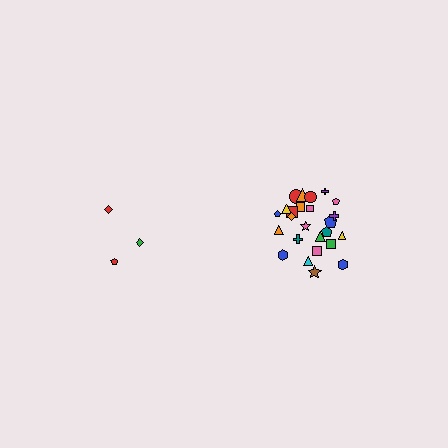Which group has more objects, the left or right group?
The right group.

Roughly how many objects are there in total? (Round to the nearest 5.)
Roughly 30 objects in total.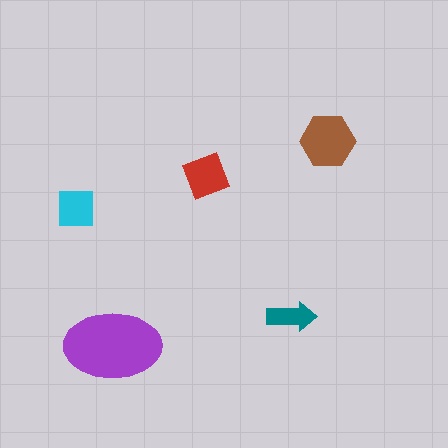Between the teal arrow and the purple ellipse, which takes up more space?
The purple ellipse.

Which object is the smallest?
The teal arrow.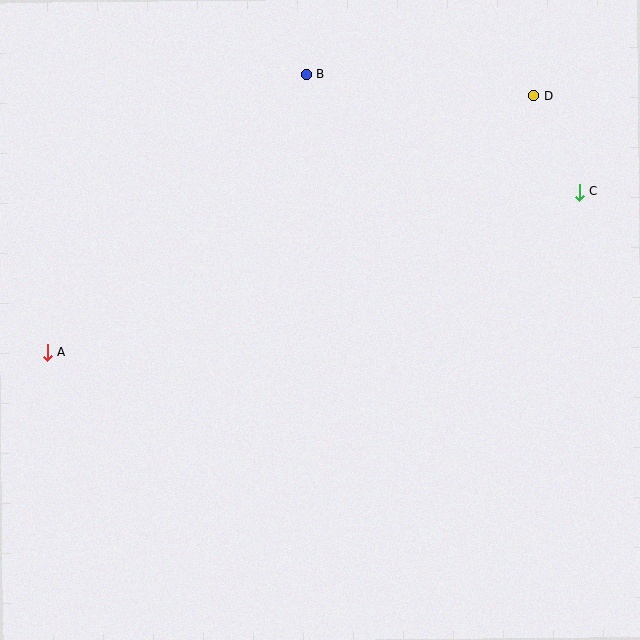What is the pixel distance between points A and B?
The distance between A and B is 380 pixels.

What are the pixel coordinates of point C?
Point C is at (579, 192).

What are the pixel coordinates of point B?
Point B is at (306, 74).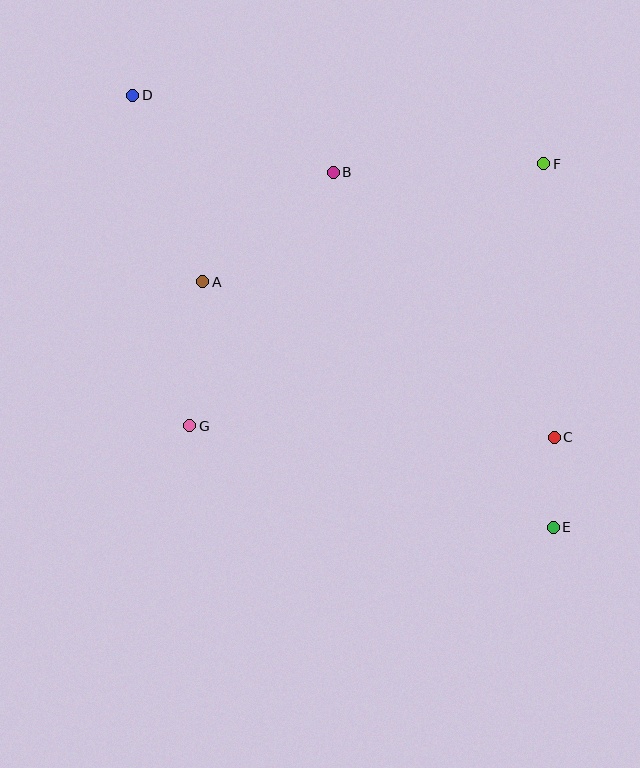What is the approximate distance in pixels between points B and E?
The distance between B and E is approximately 418 pixels.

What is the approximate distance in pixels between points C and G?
The distance between C and G is approximately 364 pixels.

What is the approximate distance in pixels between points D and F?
The distance between D and F is approximately 416 pixels.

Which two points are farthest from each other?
Points D and E are farthest from each other.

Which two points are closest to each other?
Points C and E are closest to each other.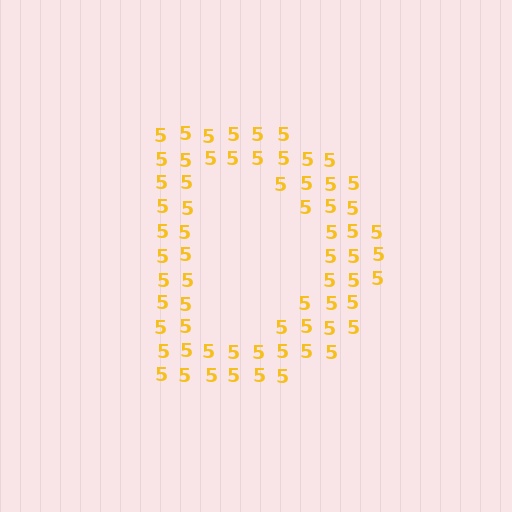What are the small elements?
The small elements are digit 5's.